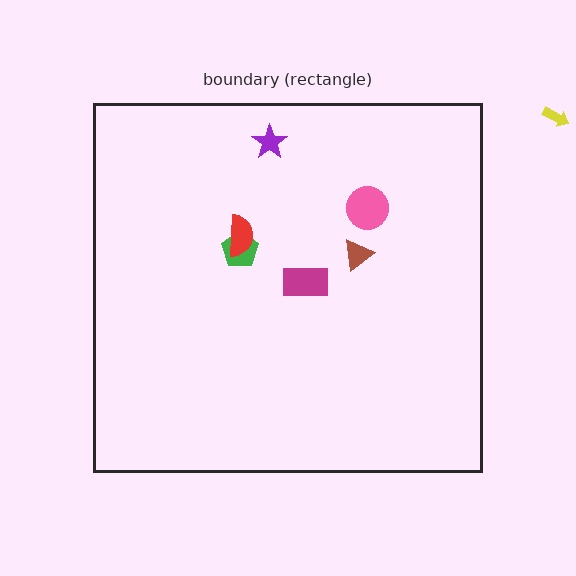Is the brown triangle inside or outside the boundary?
Inside.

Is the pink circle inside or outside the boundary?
Inside.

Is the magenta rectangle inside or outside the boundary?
Inside.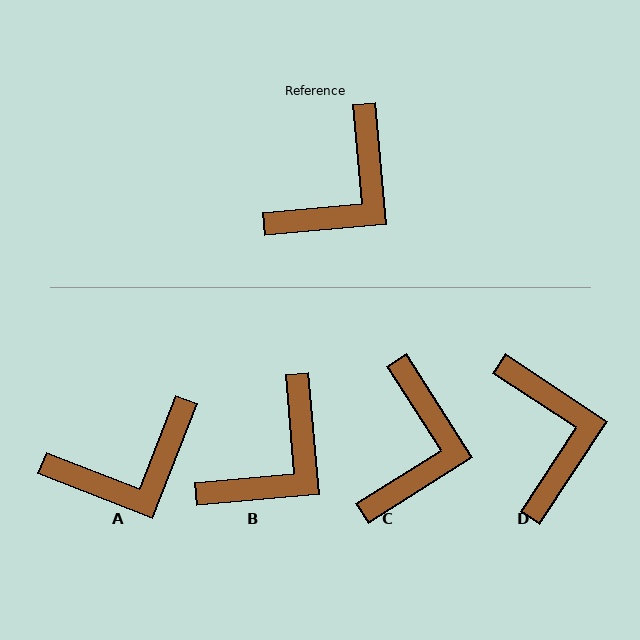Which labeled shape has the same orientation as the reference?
B.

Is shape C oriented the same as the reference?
No, it is off by about 27 degrees.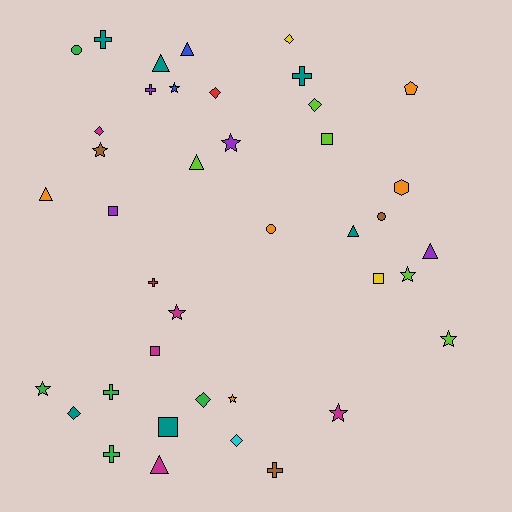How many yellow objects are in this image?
There are 2 yellow objects.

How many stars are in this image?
There are 9 stars.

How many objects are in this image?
There are 40 objects.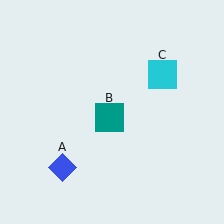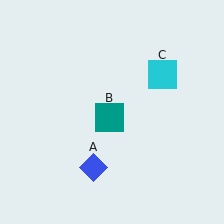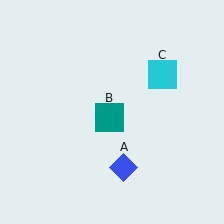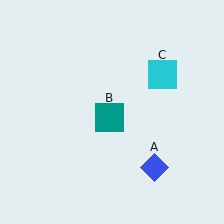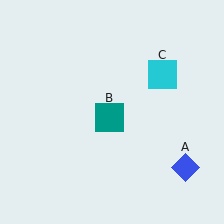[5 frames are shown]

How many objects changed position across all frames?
1 object changed position: blue diamond (object A).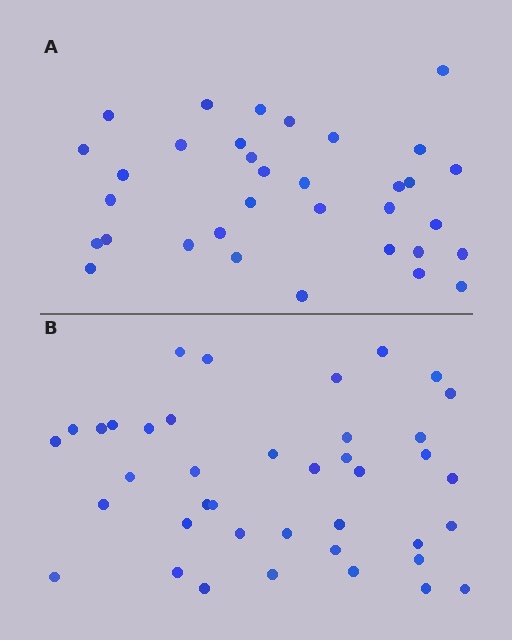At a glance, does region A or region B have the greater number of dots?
Region B (the bottom region) has more dots.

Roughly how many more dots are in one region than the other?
Region B has about 6 more dots than region A.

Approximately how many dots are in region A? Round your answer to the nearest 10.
About 30 dots. (The exact count is 34, which rounds to 30.)